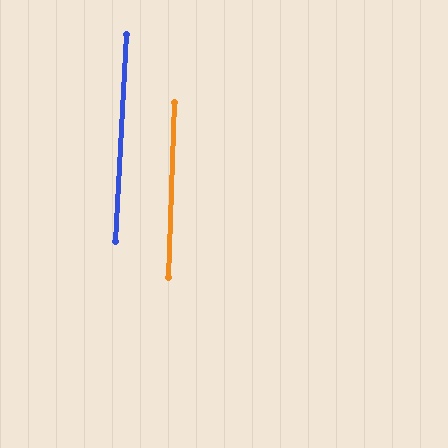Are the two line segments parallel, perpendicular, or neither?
Parallel — their directions differ by only 1.0°.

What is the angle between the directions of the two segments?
Approximately 1 degree.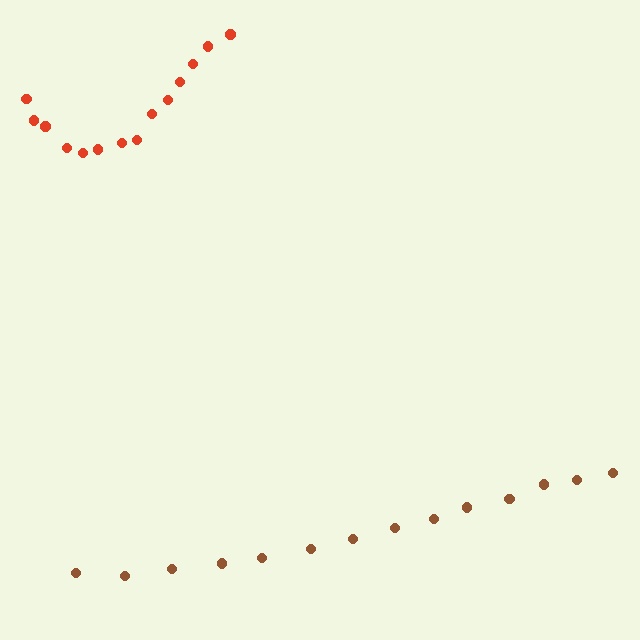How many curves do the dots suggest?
There are 2 distinct paths.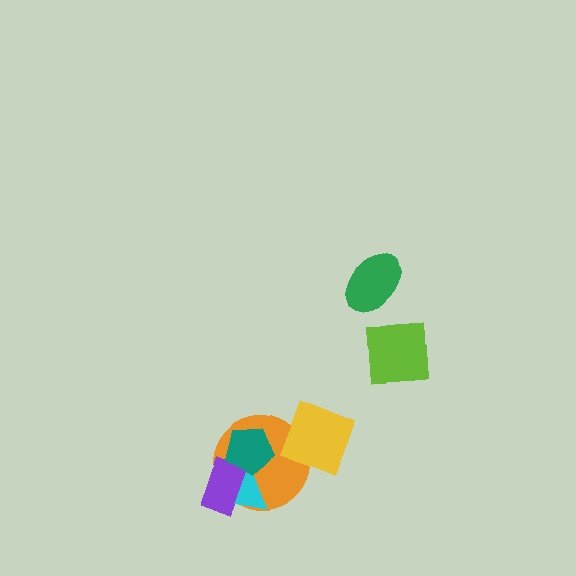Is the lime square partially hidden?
No, no other shape covers it.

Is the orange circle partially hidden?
Yes, it is partially covered by another shape.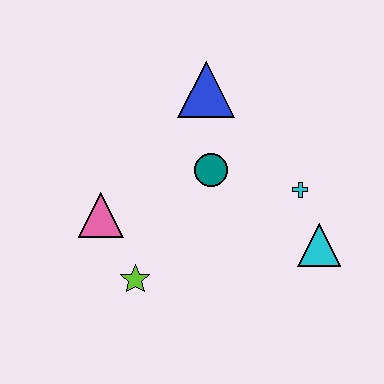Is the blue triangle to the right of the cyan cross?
No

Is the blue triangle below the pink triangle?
No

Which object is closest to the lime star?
The pink triangle is closest to the lime star.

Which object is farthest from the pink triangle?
The cyan triangle is farthest from the pink triangle.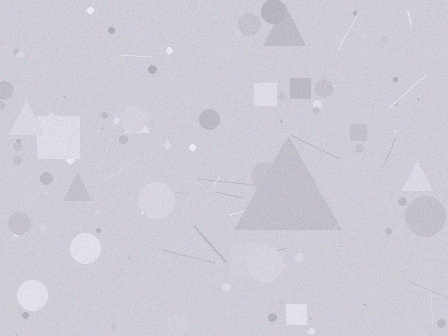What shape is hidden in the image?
A triangle is hidden in the image.